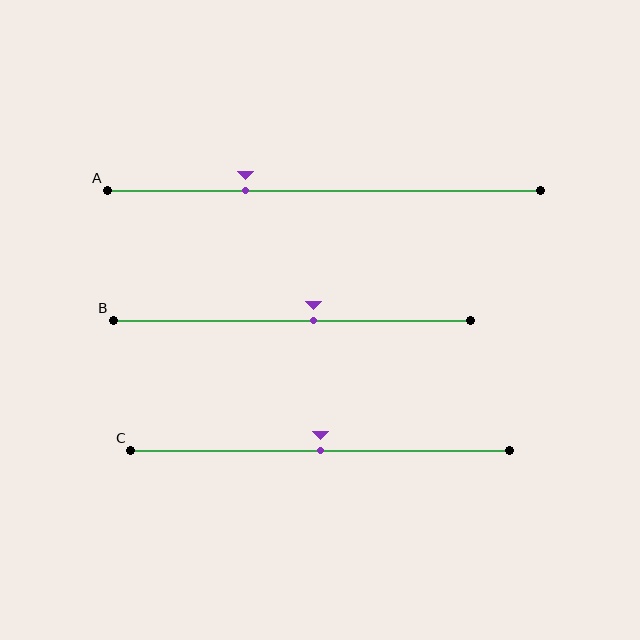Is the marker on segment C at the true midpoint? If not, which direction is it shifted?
Yes, the marker on segment C is at the true midpoint.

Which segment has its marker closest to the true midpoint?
Segment C has its marker closest to the true midpoint.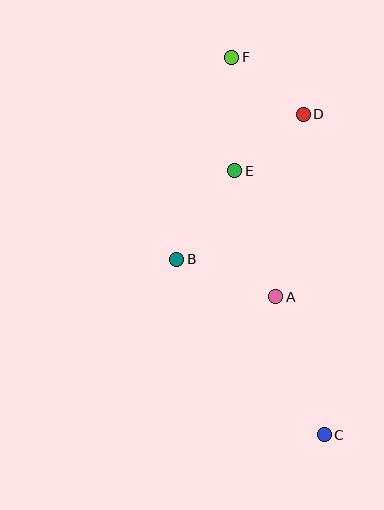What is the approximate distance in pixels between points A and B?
The distance between A and B is approximately 106 pixels.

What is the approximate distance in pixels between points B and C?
The distance between B and C is approximately 229 pixels.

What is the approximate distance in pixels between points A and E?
The distance between A and E is approximately 132 pixels.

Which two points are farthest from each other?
Points C and F are farthest from each other.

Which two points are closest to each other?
Points D and E are closest to each other.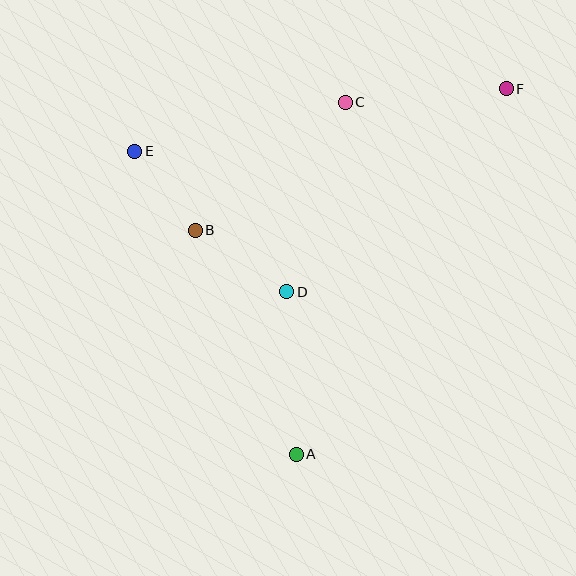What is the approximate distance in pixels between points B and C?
The distance between B and C is approximately 197 pixels.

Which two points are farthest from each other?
Points A and F are farthest from each other.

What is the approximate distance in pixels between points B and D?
The distance between B and D is approximately 111 pixels.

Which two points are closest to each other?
Points B and E are closest to each other.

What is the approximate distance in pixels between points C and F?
The distance between C and F is approximately 162 pixels.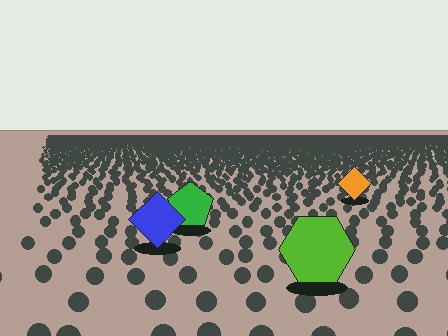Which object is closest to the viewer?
The lime hexagon is closest. The texture marks near it are larger and more spread out.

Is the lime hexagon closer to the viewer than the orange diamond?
Yes. The lime hexagon is closer — you can tell from the texture gradient: the ground texture is coarser near it.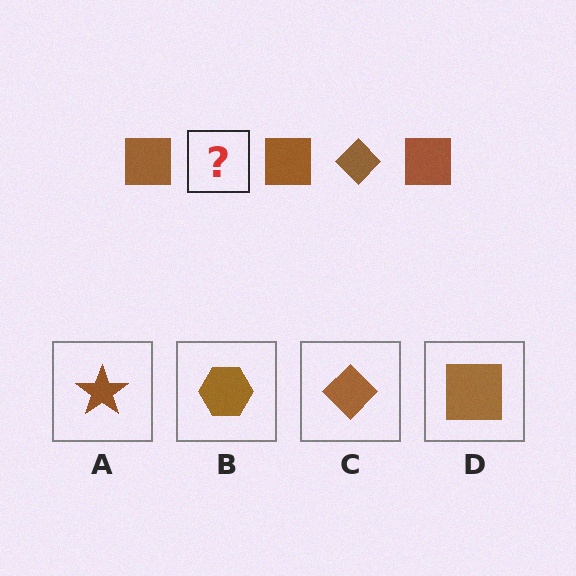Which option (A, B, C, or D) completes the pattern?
C.